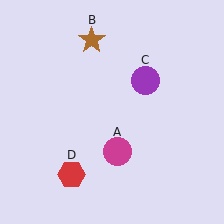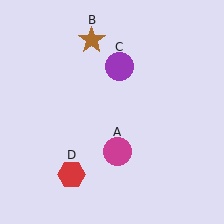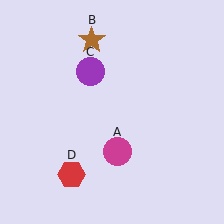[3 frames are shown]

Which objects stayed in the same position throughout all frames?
Magenta circle (object A) and brown star (object B) and red hexagon (object D) remained stationary.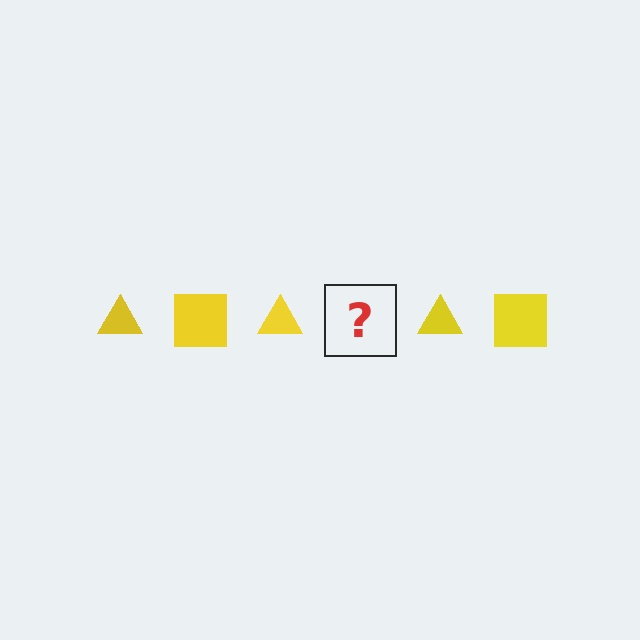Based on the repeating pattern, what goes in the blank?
The blank should be a yellow square.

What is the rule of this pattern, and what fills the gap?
The rule is that the pattern cycles through triangle, square shapes in yellow. The gap should be filled with a yellow square.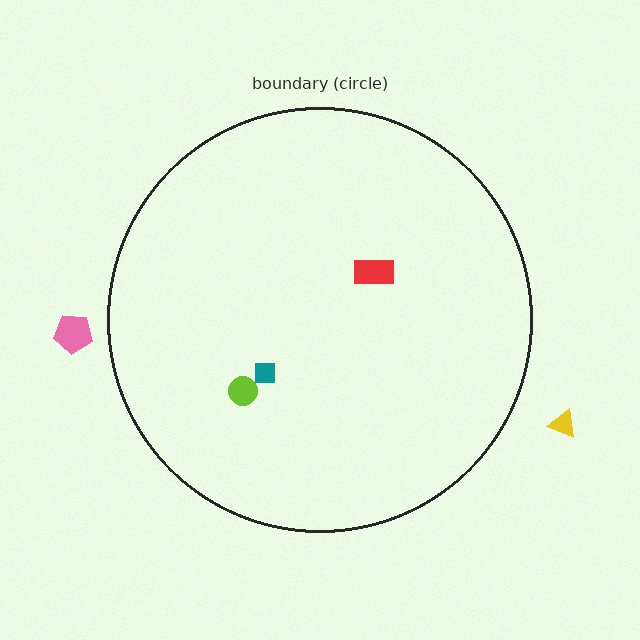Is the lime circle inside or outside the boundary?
Inside.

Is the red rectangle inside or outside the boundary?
Inside.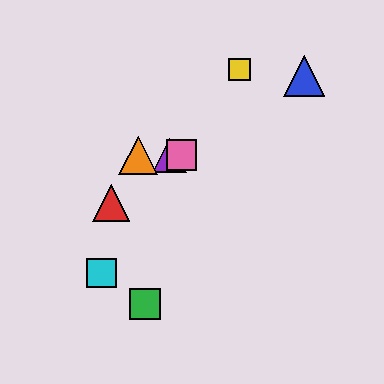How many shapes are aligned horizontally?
3 shapes (the purple triangle, the orange triangle, the pink square) are aligned horizontally.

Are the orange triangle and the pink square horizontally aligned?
Yes, both are at y≈155.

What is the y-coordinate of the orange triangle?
The orange triangle is at y≈155.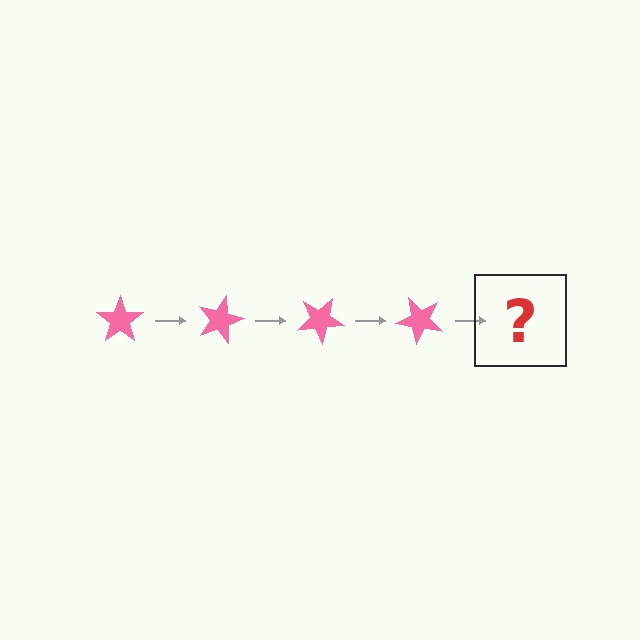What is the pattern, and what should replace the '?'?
The pattern is that the star rotates 15 degrees each step. The '?' should be a pink star rotated 60 degrees.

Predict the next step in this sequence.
The next step is a pink star rotated 60 degrees.